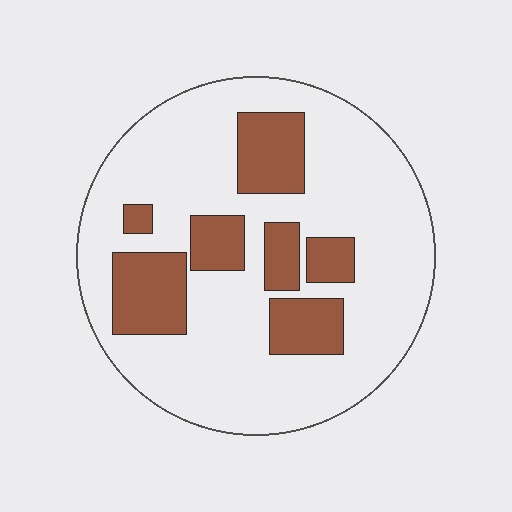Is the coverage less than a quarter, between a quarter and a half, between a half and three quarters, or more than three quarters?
Less than a quarter.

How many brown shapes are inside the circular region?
7.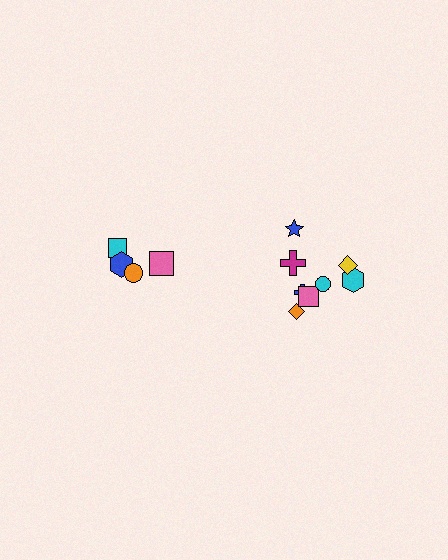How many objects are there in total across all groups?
There are 12 objects.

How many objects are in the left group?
There are 4 objects.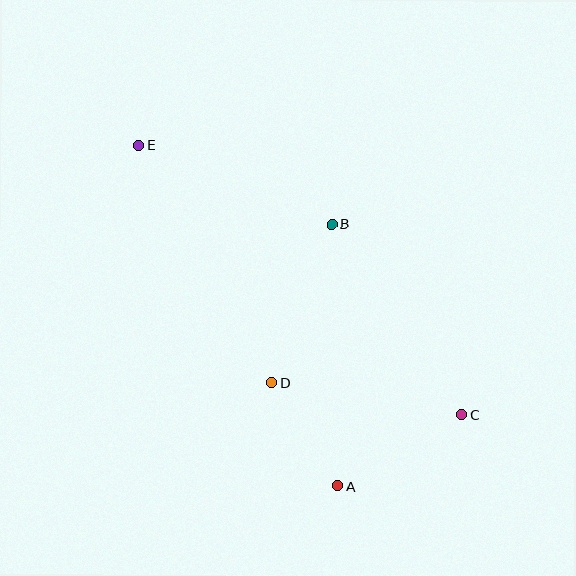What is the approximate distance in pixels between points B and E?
The distance between B and E is approximately 209 pixels.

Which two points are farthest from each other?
Points C and E are farthest from each other.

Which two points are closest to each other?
Points A and D are closest to each other.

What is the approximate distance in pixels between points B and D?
The distance between B and D is approximately 169 pixels.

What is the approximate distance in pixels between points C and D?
The distance between C and D is approximately 192 pixels.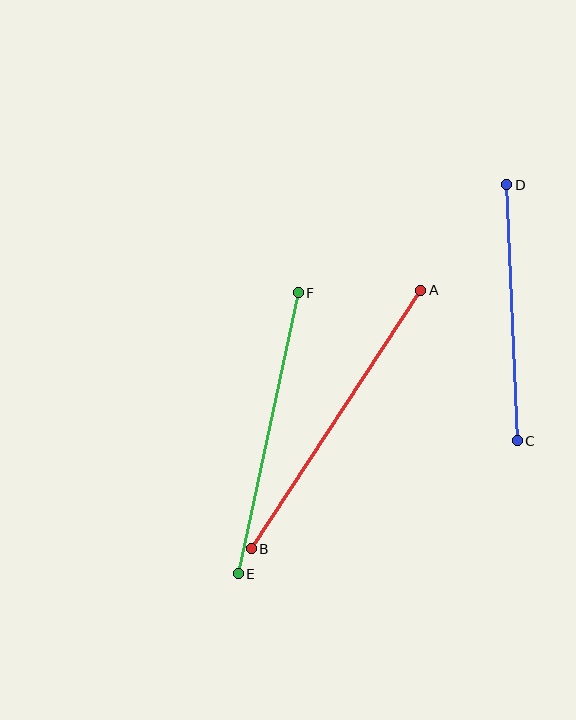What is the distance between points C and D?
The distance is approximately 256 pixels.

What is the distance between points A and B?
The distance is approximately 309 pixels.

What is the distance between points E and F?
The distance is approximately 287 pixels.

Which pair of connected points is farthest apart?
Points A and B are farthest apart.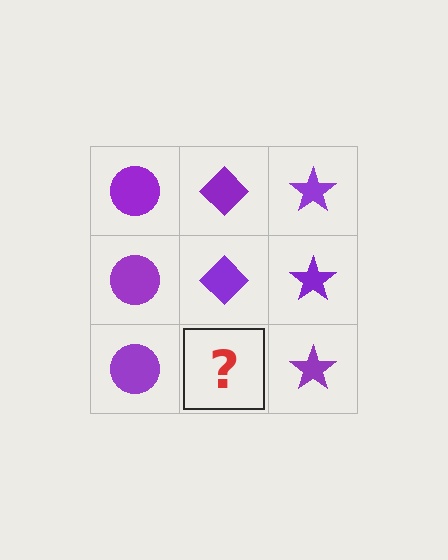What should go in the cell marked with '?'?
The missing cell should contain a purple diamond.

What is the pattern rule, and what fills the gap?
The rule is that each column has a consistent shape. The gap should be filled with a purple diamond.